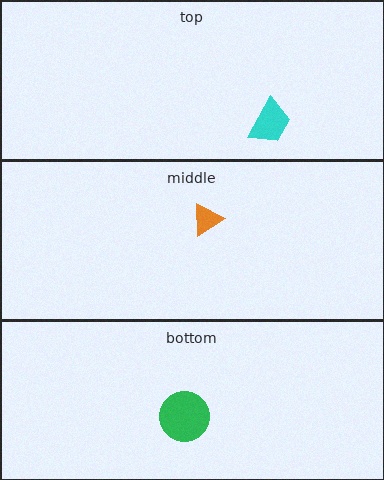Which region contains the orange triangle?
The middle region.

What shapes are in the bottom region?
The green circle.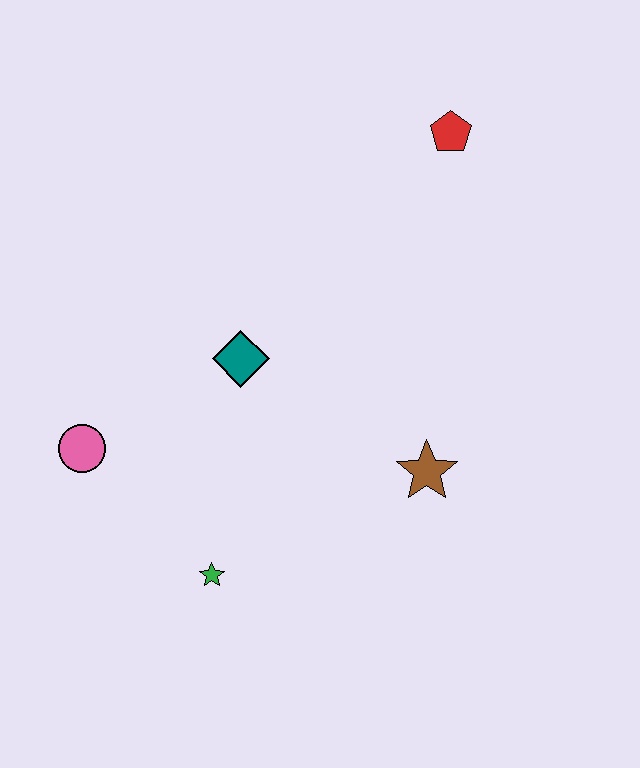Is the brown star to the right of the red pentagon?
No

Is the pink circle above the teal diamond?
No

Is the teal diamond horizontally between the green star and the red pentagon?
Yes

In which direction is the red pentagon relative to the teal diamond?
The red pentagon is above the teal diamond.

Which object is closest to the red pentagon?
The teal diamond is closest to the red pentagon.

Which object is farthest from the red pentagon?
The green star is farthest from the red pentagon.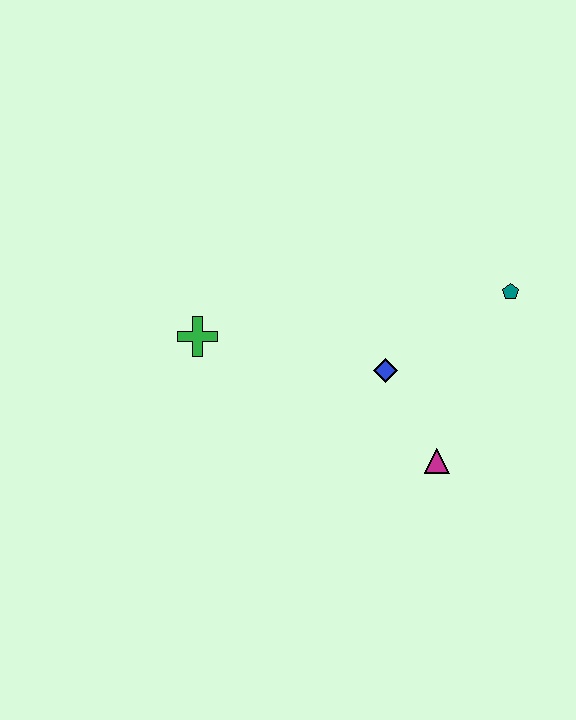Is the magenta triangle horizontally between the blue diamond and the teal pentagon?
Yes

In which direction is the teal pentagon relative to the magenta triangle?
The teal pentagon is above the magenta triangle.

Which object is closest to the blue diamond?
The magenta triangle is closest to the blue diamond.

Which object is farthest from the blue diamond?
The green cross is farthest from the blue diamond.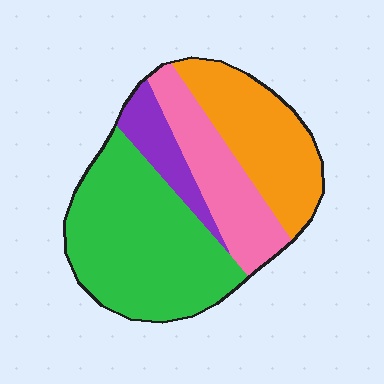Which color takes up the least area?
Purple, at roughly 10%.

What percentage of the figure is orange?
Orange takes up about one quarter (1/4) of the figure.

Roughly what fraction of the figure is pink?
Pink covers 21% of the figure.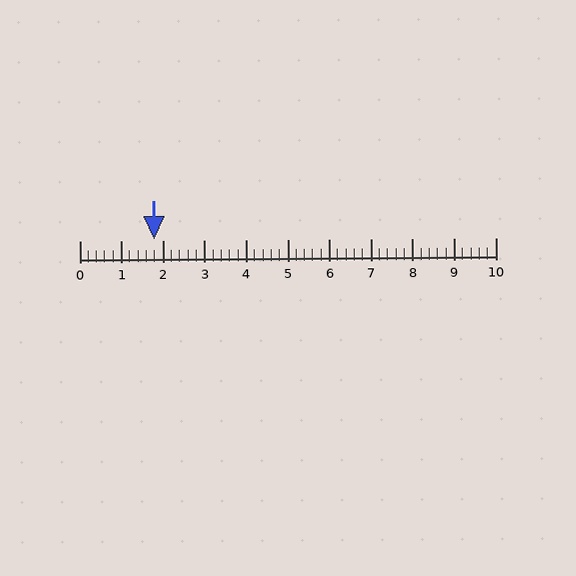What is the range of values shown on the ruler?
The ruler shows values from 0 to 10.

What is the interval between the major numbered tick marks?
The major tick marks are spaced 1 units apart.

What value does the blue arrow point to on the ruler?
The blue arrow points to approximately 1.8.